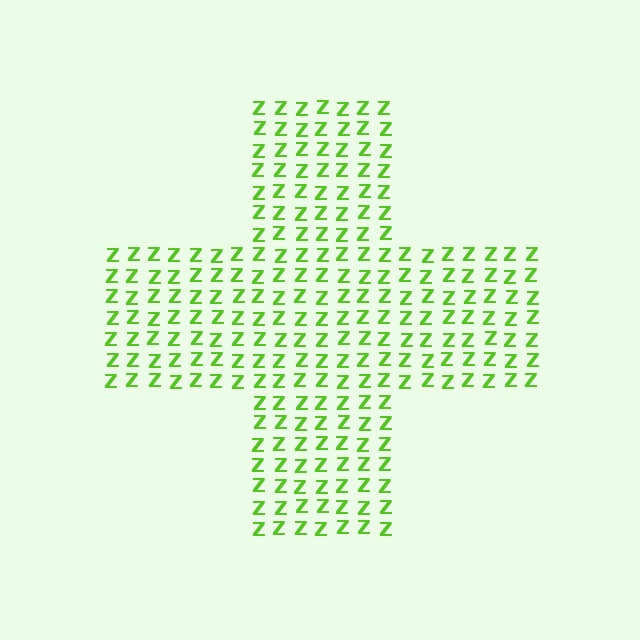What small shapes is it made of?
It is made of small letter Z's.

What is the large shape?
The large shape is a cross.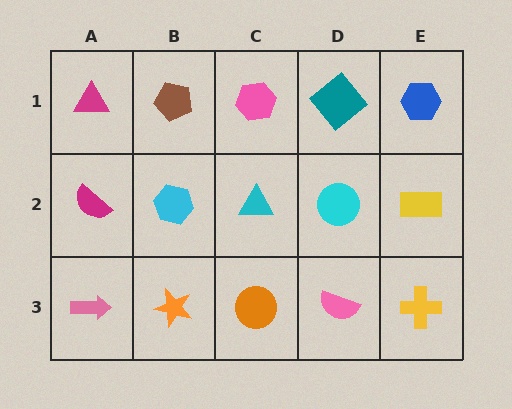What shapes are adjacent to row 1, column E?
A yellow rectangle (row 2, column E), a teal diamond (row 1, column D).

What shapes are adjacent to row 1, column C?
A cyan triangle (row 2, column C), a brown pentagon (row 1, column B), a teal diamond (row 1, column D).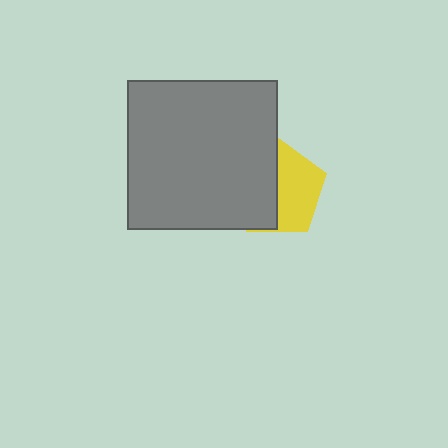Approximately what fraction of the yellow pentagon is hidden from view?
Roughly 50% of the yellow pentagon is hidden behind the gray square.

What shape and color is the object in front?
The object in front is a gray square.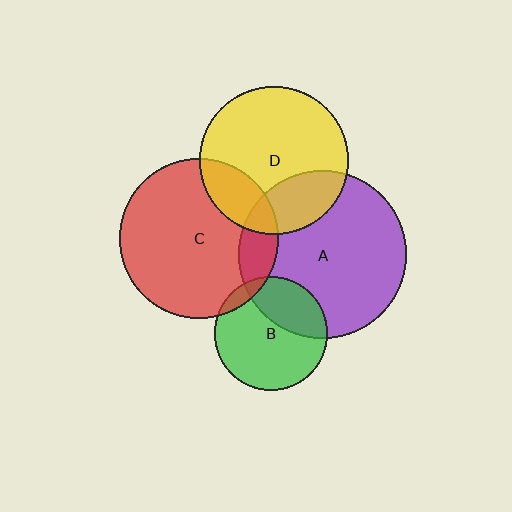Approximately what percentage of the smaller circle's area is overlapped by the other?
Approximately 30%.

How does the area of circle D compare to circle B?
Approximately 1.7 times.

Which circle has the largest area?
Circle A (purple).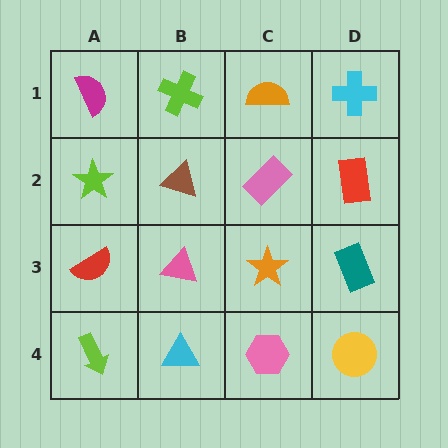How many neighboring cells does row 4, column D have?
2.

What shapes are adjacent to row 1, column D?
A red rectangle (row 2, column D), an orange semicircle (row 1, column C).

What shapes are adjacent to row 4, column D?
A teal rectangle (row 3, column D), a pink hexagon (row 4, column C).